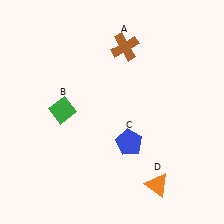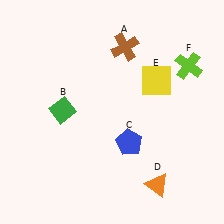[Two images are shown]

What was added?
A yellow square (E), a lime cross (F) were added in Image 2.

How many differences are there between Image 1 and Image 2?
There are 2 differences between the two images.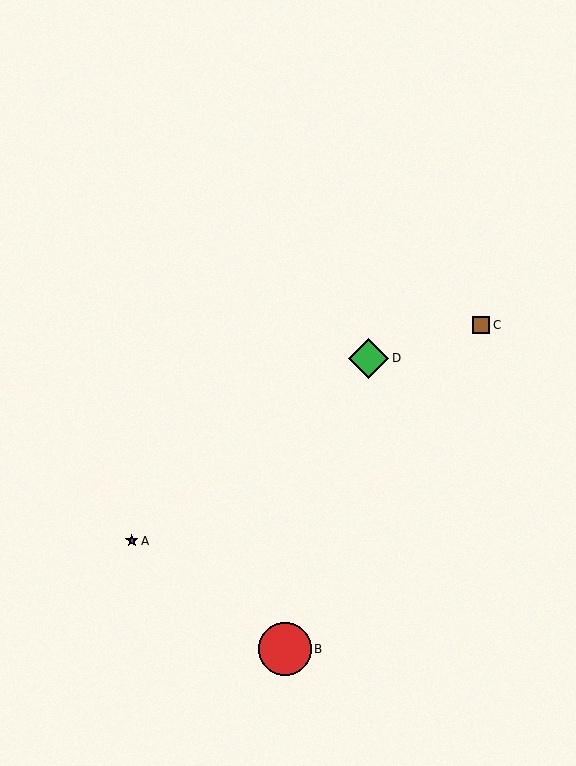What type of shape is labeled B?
Shape B is a red circle.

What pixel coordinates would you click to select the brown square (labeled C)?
Click at (481, 325) to select the brown square C.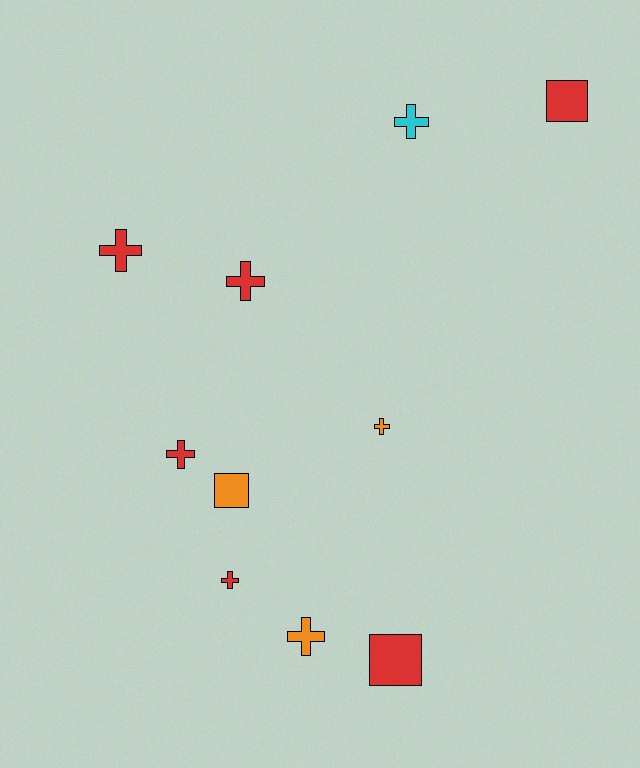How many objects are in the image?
There are 10 objects.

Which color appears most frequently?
Red, with 6 objects.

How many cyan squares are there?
There are no cyan squares.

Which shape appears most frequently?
Cross, with 7 objects.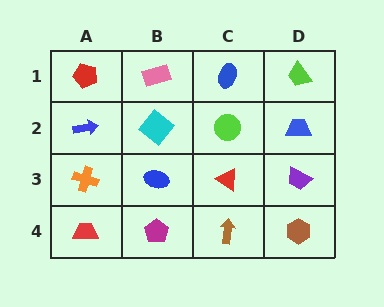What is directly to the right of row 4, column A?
A magenta pentagon.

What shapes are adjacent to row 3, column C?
A lime circle (row 2, column C), a brown arrow (row 4, column C), a blue ellipse (row 3, column B), a purple trapezoid (row 3, column D).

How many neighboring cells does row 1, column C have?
3.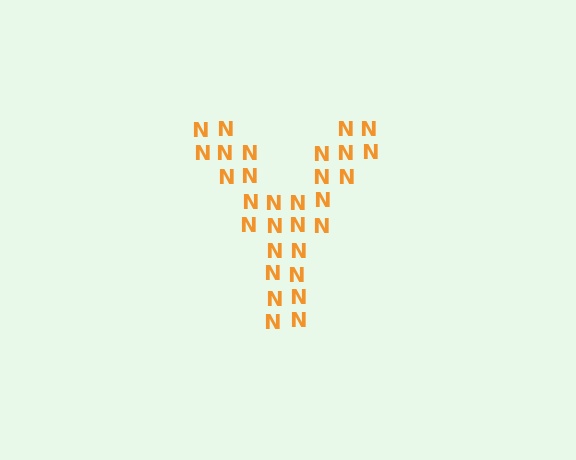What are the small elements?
The small elements are letter N's.